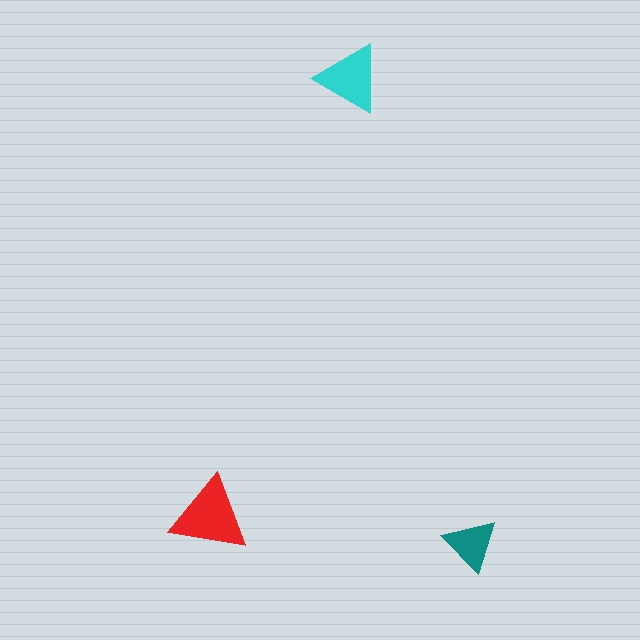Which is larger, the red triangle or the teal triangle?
The red one.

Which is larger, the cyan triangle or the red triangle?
The red one.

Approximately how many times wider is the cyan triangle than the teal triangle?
About 1.5 times wider.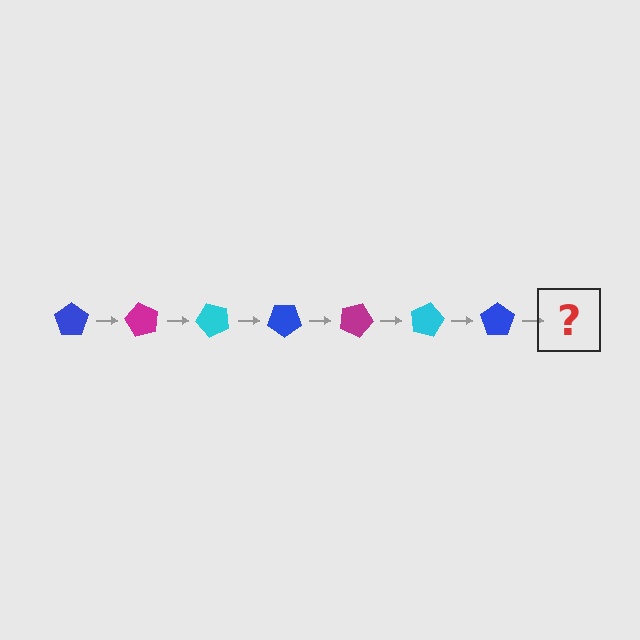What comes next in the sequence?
The next element should be a magenta pentagon, rotated 420 degrees from the start.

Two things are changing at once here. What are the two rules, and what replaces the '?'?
The two rules are that it rotates 60 degrees each step and the color cycles through blue, magenta, and cyan. The '?' should be a magenta pentagon, rotated 420 degrees from the start.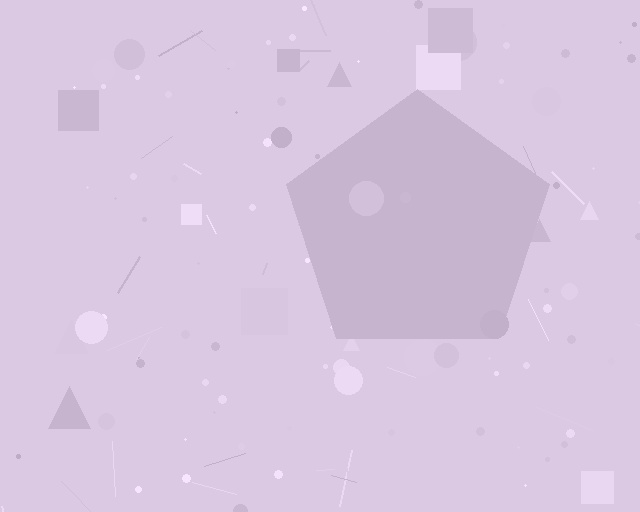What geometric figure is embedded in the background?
A pentagon is embedded in the background.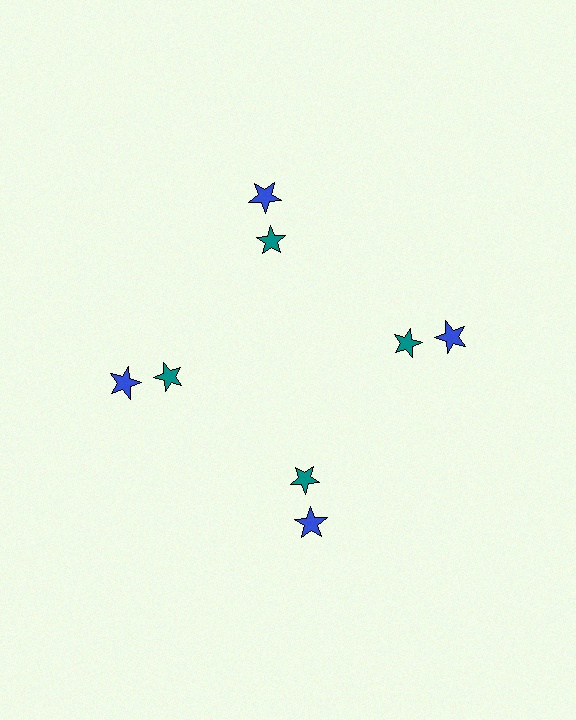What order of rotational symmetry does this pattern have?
This pattern has 4-fold rotational symmetry.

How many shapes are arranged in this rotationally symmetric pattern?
There are 8 shapes, arranged in 4 groups of 2.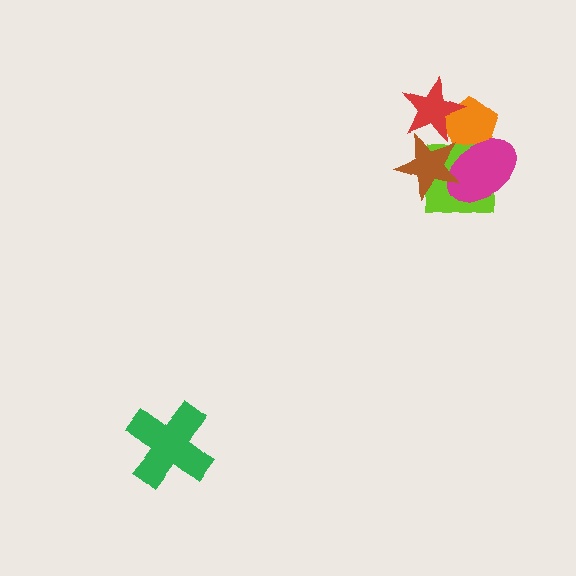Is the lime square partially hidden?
Yes, it is partially covered by another shape.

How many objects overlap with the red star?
3 objects overlap with the red star.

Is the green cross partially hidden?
No, no other shape covers it.